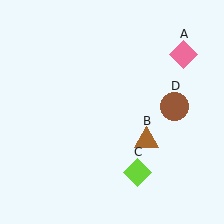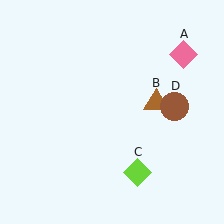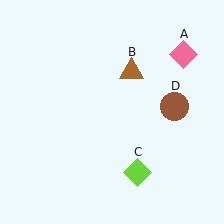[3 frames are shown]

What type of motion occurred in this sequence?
The brown triangle (object B) rotated counterclockwise around the center of the scene.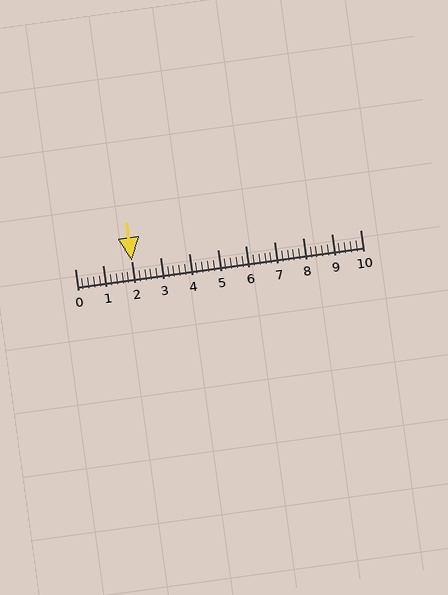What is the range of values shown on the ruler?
The ruler shows values from 0 to 10.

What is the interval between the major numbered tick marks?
The major tick marks are spaced 1 units apart.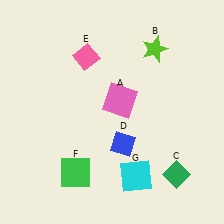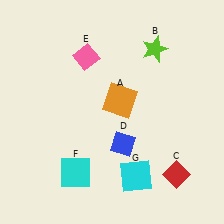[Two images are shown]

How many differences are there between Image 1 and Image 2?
There are 3 differences between the two images.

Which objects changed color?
A changed from pink to orange. C changed from green to red. F changed from green to cyan.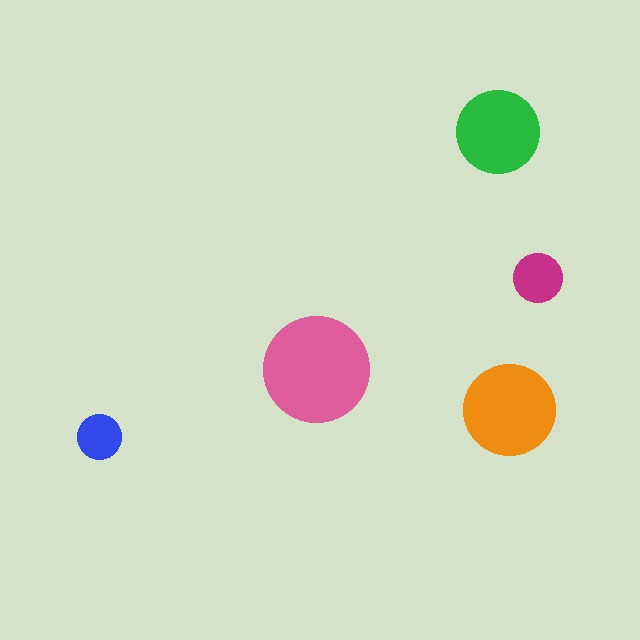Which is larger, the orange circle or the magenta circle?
The orange one.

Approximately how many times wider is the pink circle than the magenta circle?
About 2 times wider.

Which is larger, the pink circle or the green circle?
The pink one.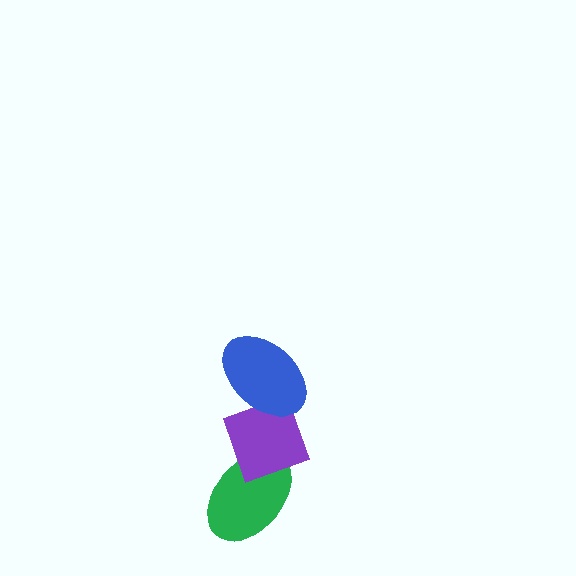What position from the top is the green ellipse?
The green ellipse is 3rd from the top.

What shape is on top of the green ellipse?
The purple diamond is on top of the green ellipse.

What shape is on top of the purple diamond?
The blue ellipse is on top of the purple diamond.